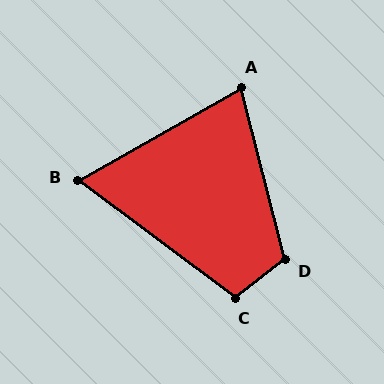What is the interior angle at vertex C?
Approximately 105 degrees (obtuse).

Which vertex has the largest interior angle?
D, at approximately 114 degrees.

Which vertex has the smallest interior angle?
B, at approximately 66 degrees.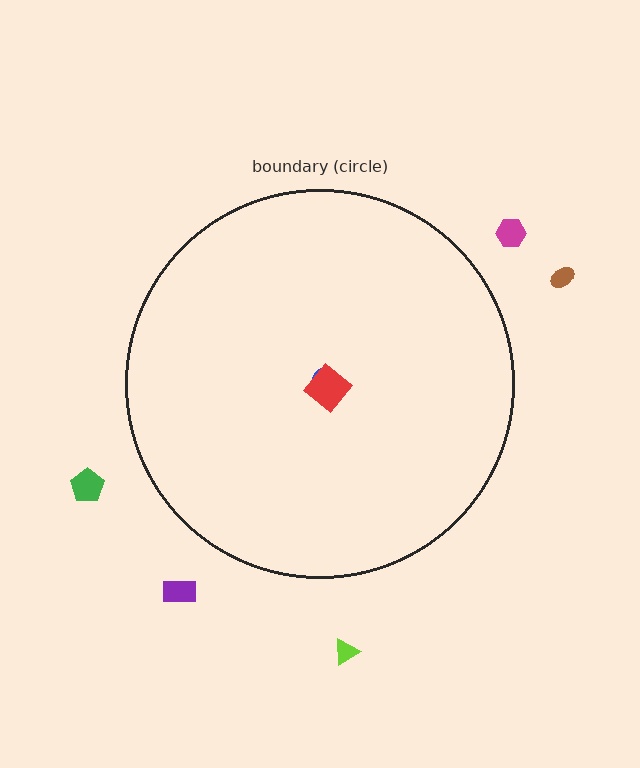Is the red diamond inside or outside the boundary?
Inside.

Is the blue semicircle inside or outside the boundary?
Inside.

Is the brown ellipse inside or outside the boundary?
Outside.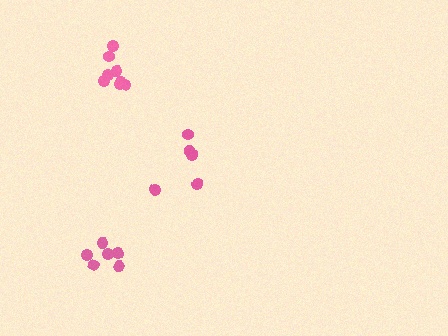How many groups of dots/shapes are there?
There are 3 groups.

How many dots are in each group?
Group 1: 6 dots, Group 2: 5 dots, Group 3: 8 dots (19 total).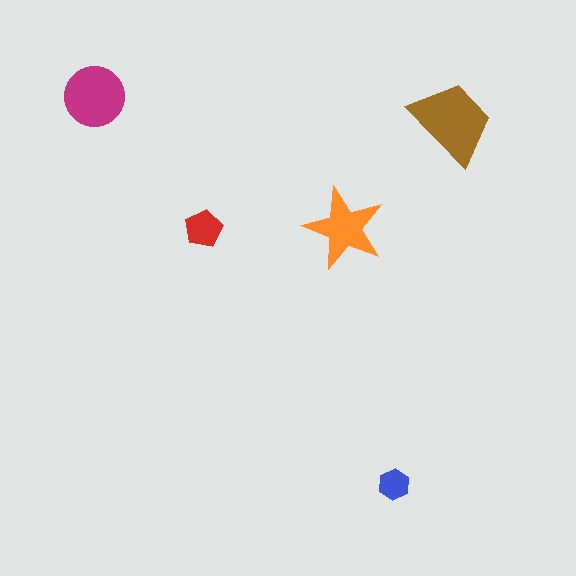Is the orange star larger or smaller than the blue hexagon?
Larger.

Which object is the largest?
The brown trapezoid.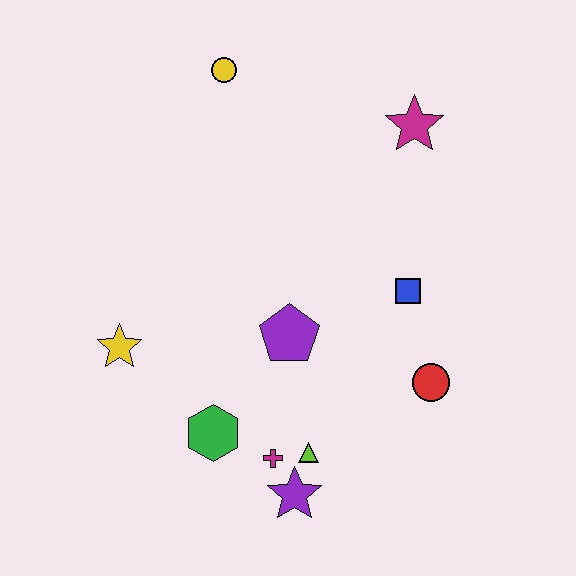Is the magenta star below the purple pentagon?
No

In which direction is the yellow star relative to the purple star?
The yellow star is to the left of the purple star.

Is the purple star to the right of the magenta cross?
Yes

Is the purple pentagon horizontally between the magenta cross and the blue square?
Yes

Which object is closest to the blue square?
The red circle is closest to the blue square.